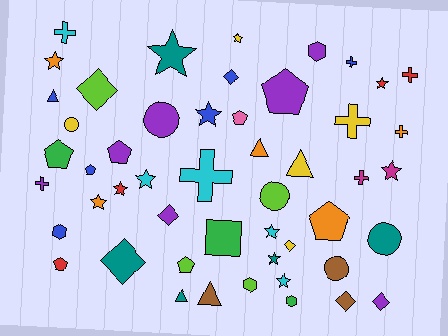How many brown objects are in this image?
There are 3 brown objects.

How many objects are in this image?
There are 50 objects.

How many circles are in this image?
There are 5 circles.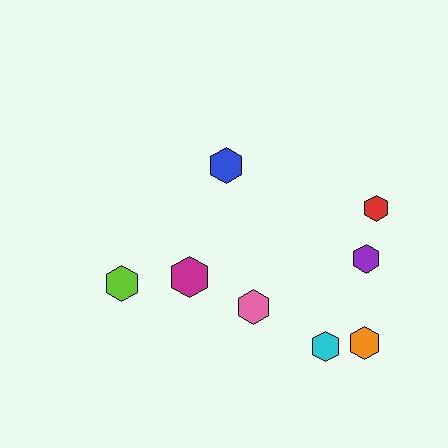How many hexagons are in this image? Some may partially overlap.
There are 8 hexagons.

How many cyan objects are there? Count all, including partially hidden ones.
There is 1 cyan object.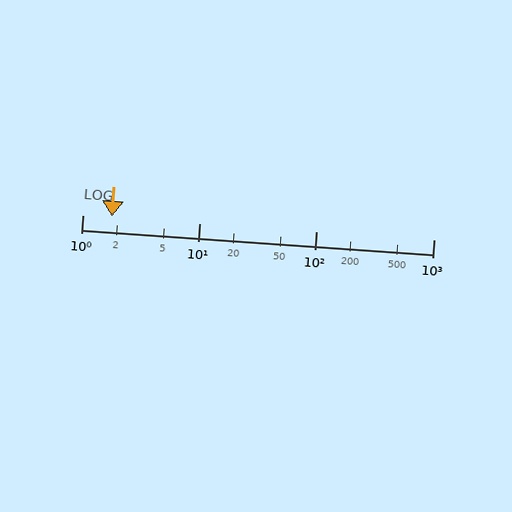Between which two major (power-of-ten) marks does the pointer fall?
The pointer is between 1 and 10.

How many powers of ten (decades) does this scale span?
The scale spans 3 decades, from 1 to 1000.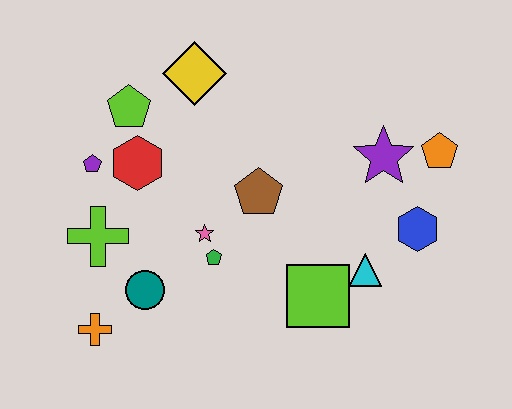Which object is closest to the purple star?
The orange pentagon is closest to the purple star.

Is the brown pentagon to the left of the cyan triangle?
Yes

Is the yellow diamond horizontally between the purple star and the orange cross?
Yes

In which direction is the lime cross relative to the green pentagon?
The lime cross is to the left of the green pentagon.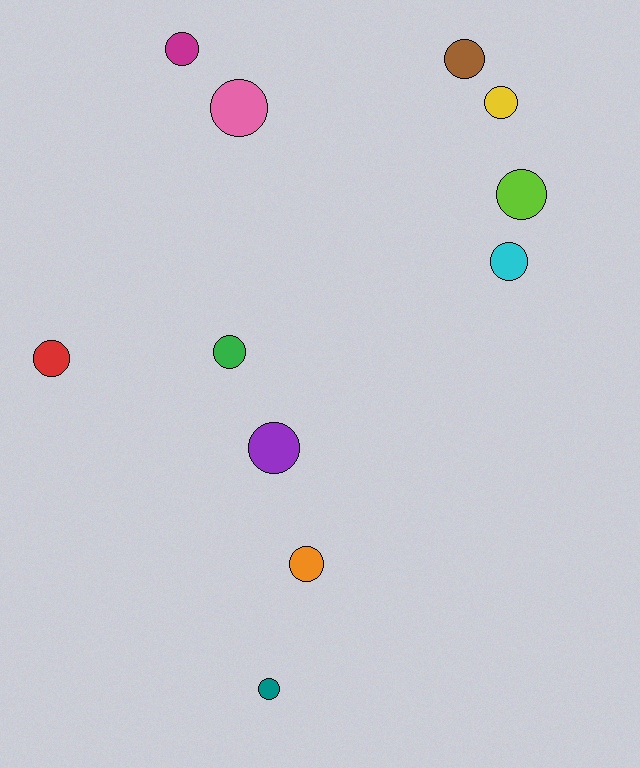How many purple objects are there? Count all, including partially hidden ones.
There is 1 purple object.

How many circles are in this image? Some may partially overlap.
There are 11 circles.